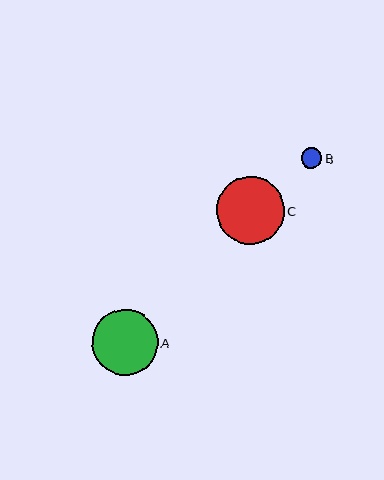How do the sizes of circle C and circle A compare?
Circle C and circle A are approximately the same size.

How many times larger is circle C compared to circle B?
Circle C is approximately 3.3 times the size of circle B.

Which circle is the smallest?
Circle B is the smallest with a size of approximately 20 pixels.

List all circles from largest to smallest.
From largest to smallest: C, A, B.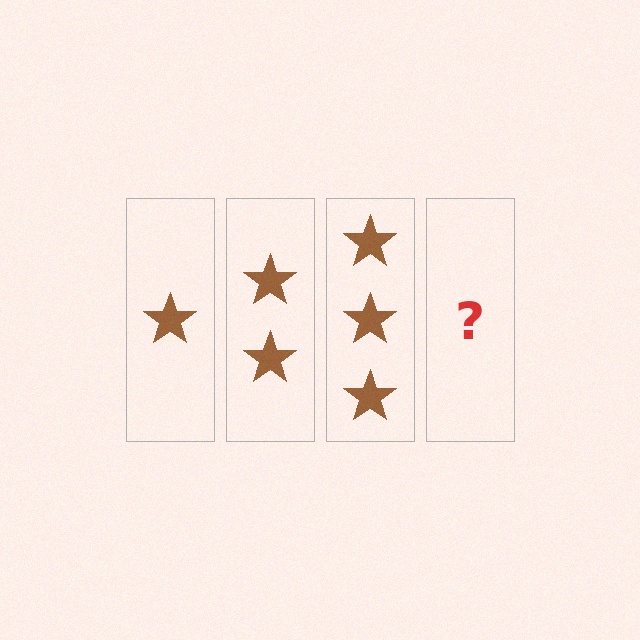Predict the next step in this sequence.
The next step is 4 stars.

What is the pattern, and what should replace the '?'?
The pattern is that each step adds one more star. The '?' should be 4 stars.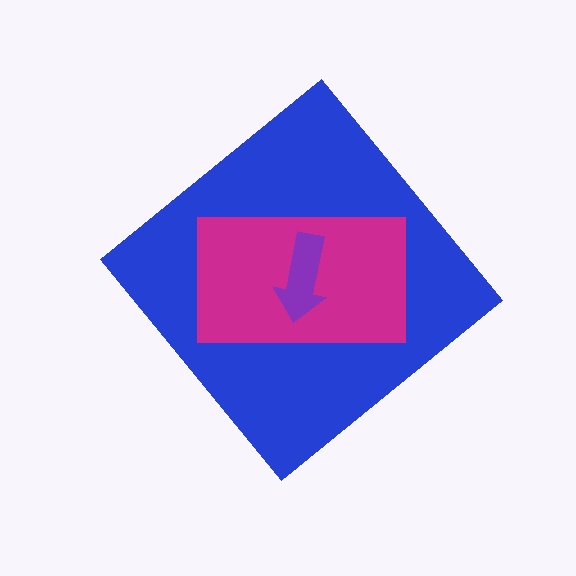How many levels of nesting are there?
3.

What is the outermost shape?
The blue diamond.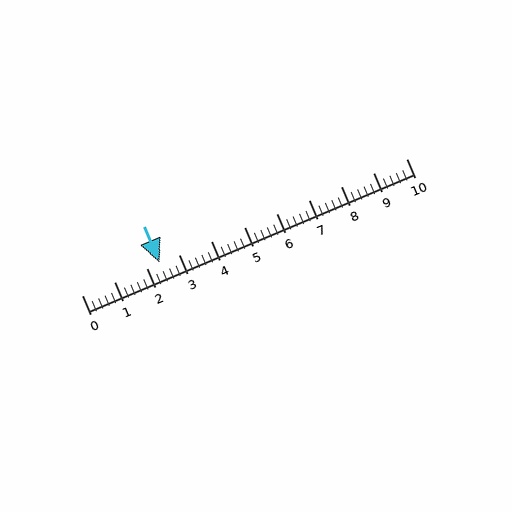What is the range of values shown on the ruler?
The ruler shows values from 0 to 10.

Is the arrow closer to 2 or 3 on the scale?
The arrow is closer to 2.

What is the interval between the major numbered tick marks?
The major tick marks are spaced 1 units apart.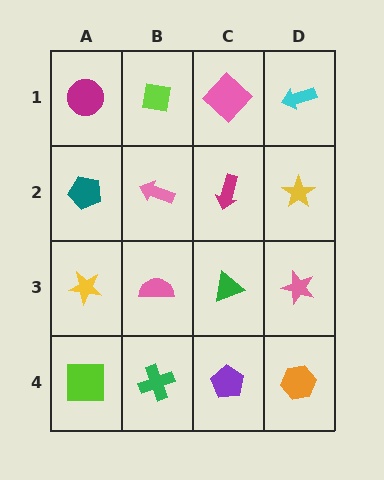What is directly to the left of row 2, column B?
A teal pentagon.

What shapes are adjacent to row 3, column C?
A magenta arrow (row 2, column C), a purple pentagon (row 4, column C), a pink semicircle (row 3, column B), a pink star (row 3, column D).